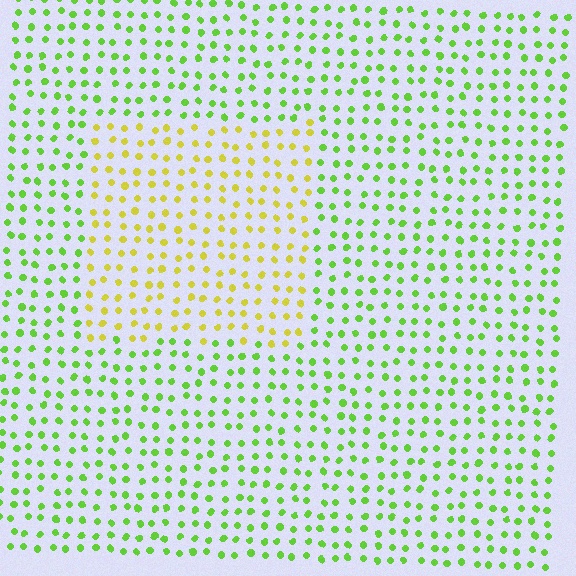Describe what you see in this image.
The image is filled with small lime elements in a uniform arrangement. A rectangle-shaped region is visible where the elements are tinted to a slightly different hue, forming a subtle color boundary.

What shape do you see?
I see a rectangle.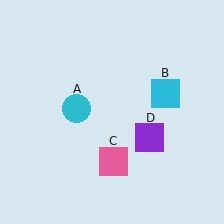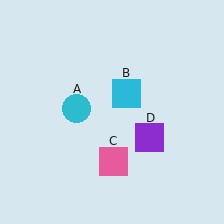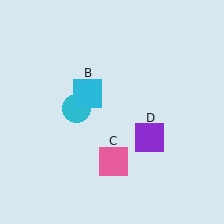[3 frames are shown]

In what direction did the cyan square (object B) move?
The cyan square (object B) moved left.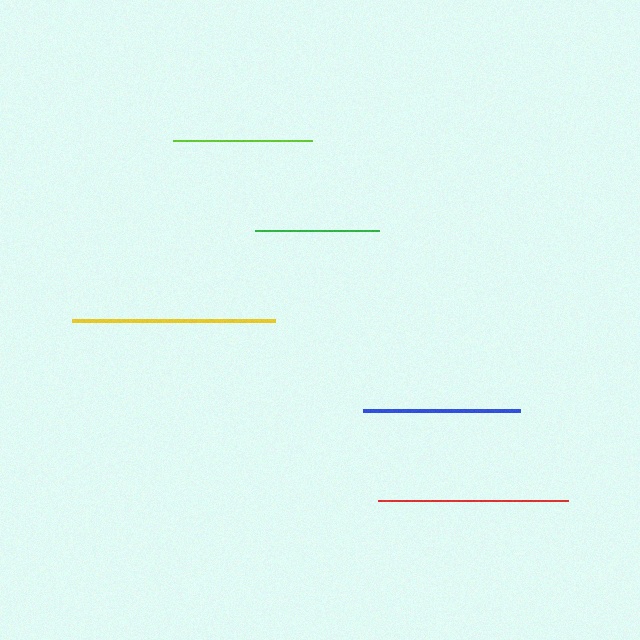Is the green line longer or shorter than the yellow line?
The yellow line is longer than the green line.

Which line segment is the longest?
The yellow line is the longest at approximately 203 pixels.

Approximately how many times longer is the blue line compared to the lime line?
The blue line is approximately 1.1 times the length of the lime line.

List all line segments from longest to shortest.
From longest to shortest: yellow, red, blue, lime, green.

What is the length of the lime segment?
The lime segment is approximately 139 pixels long.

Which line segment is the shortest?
The green line is the shortest at approximately 124 pixels.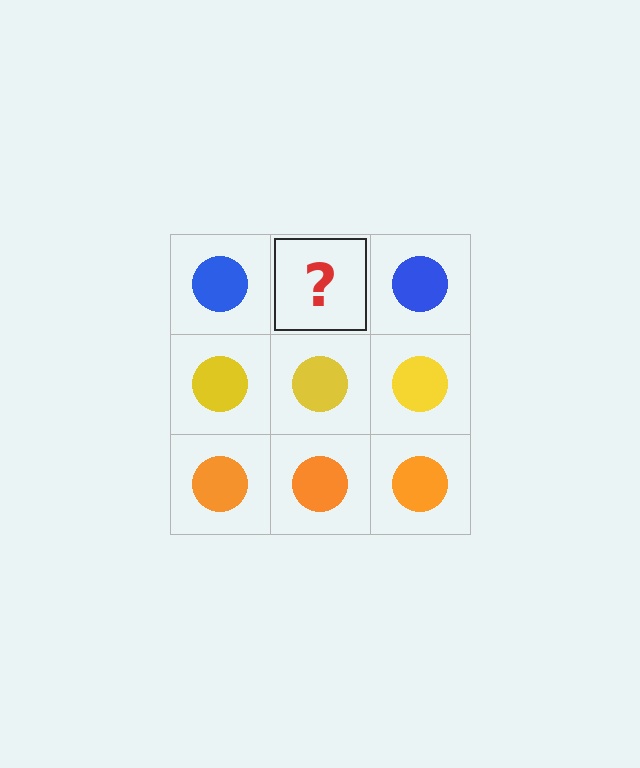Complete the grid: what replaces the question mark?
The question mark should be replaced with a blue circle.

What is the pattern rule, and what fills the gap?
The rule is that each row has a consistent color. The gap should be filled with a blue circle.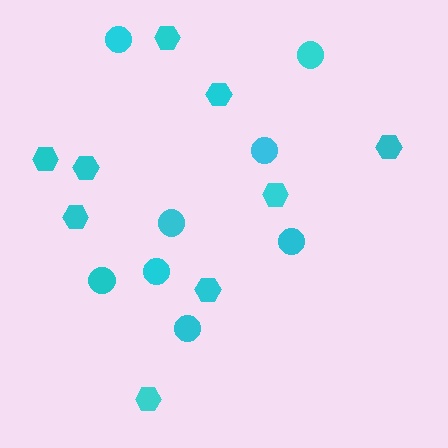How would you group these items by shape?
There are 2 groups: one group of hexagons (9) and one group of circles (8).